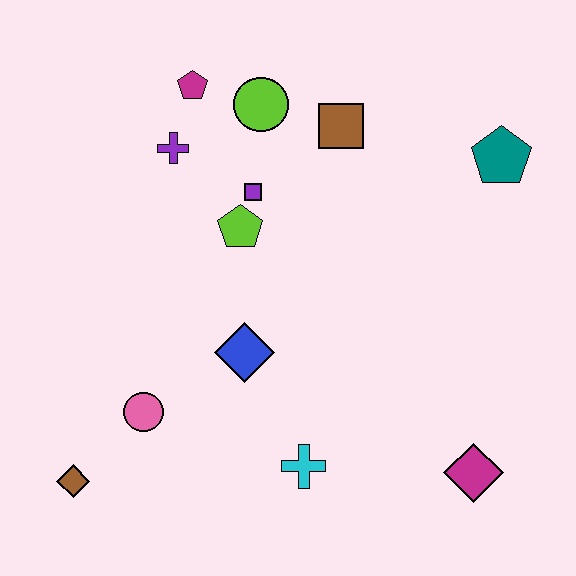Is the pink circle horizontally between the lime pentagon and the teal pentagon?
No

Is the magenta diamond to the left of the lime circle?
No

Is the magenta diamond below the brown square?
Yes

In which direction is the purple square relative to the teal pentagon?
The purple square is to the left of the teal pentagon.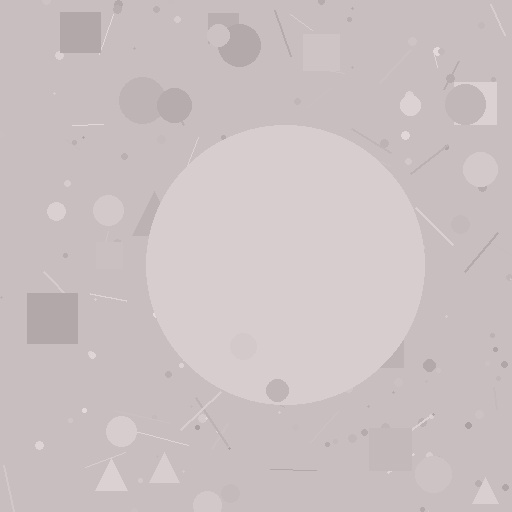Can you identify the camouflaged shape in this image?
The camouflaged shape is a circle.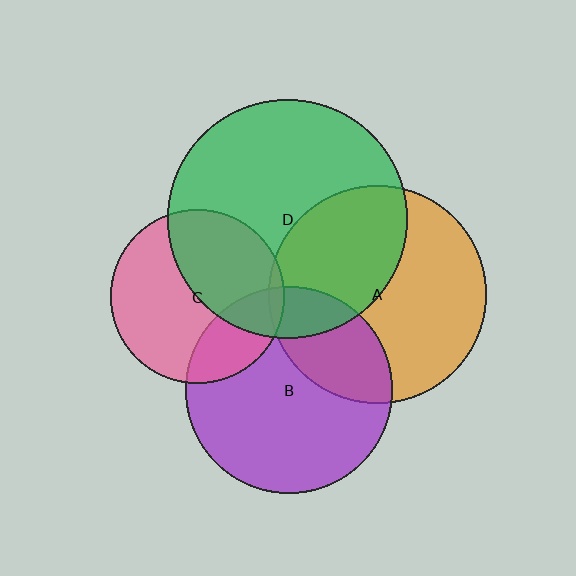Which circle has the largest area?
Circle D (green).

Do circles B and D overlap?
Yes.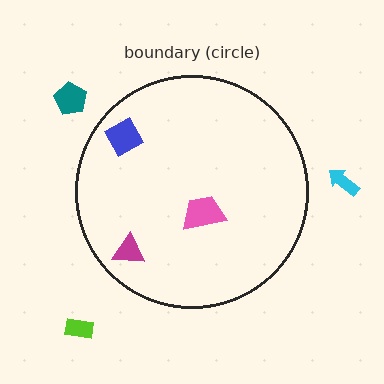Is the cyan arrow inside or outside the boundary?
Outside.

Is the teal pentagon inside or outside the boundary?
Outside.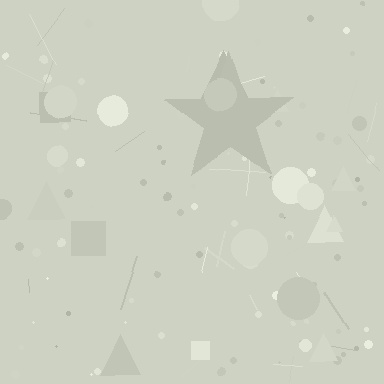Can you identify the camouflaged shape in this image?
The camouflaged shape is a star.